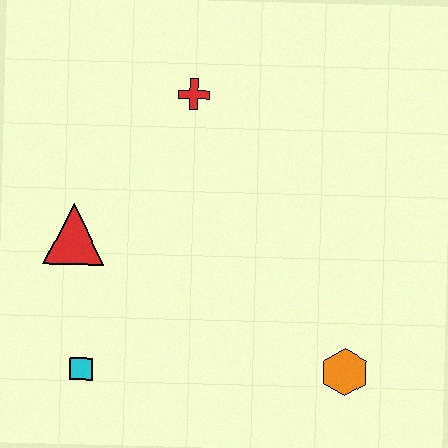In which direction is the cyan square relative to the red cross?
The cyan square is below the red cross.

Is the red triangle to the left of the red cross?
Yes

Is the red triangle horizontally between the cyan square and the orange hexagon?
No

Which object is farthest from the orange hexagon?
The red cross is farthest from the orange hexagon.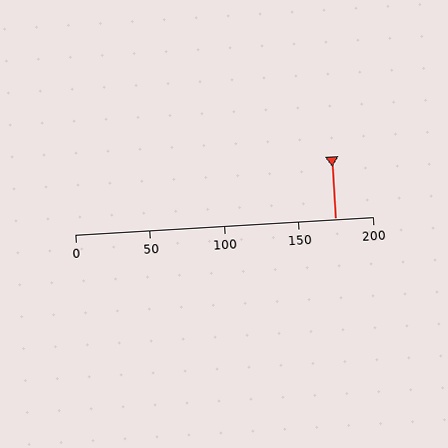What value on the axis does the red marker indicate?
The marker indicates approximately 175.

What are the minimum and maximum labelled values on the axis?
The axis runs from 0 to 200.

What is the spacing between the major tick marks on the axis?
The major ticks are spaced 50 apart.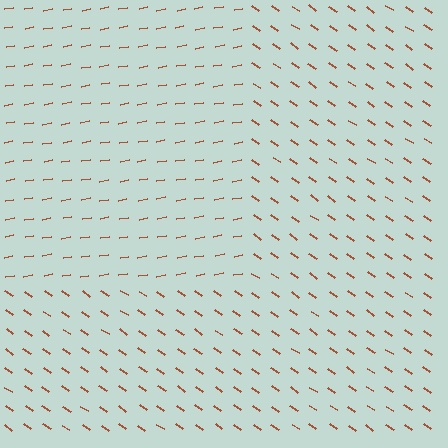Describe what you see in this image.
The image is filled with small brown line segments. A rectangle region in the image has lines oriented differently from the surrounding lines, creating a visible texture boundary.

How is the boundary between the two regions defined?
The boundary is defined purely by a change in line orientation (approximately 45 degrees difference). All lines are the same color and thickness.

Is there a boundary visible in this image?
Yes, there is a texture boundary formed by a change in line orientation.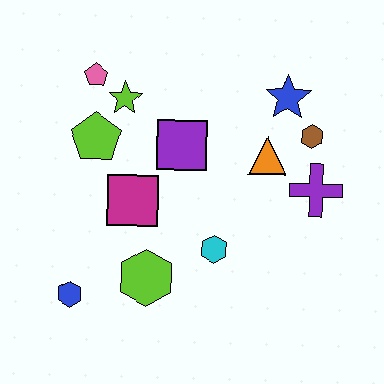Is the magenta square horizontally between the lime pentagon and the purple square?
Yes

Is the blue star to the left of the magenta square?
No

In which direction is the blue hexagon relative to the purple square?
The blue hexagon is below the purple square.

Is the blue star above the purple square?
Yes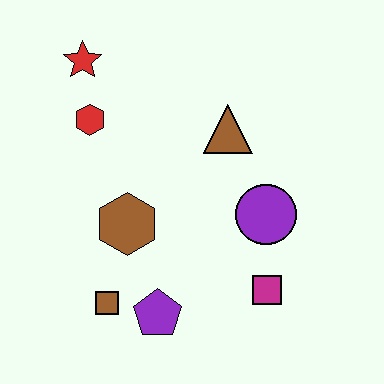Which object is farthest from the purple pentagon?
The red star is farthest from the purple pentagon.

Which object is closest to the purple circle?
The magenta square is closest to the purple circle.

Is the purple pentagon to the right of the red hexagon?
Yes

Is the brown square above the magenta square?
No